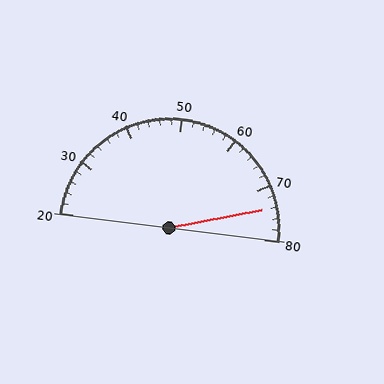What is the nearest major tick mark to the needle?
The nearest major tick mark is 70.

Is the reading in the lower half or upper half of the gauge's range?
The reading is in the upper half of the range (20 to 80).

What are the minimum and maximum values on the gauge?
The gauge ranges from 20 to 80.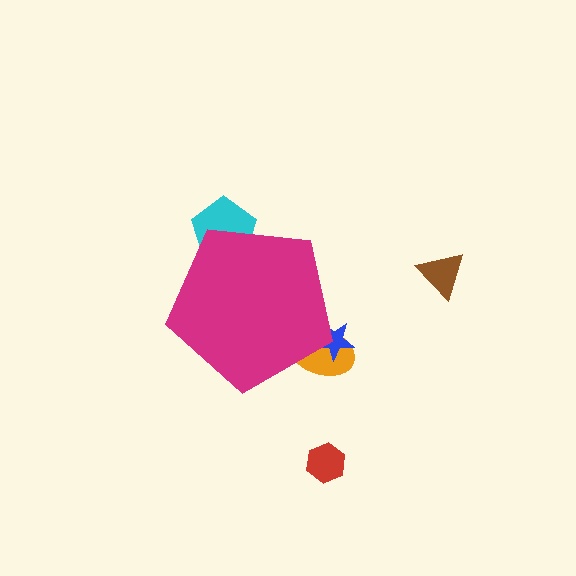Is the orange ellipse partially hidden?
Yes, the orange ellipse is partially hidden behind the magenta pentagon.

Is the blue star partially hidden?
Yes, the blue star is partially hidden behind the magenta pentagon.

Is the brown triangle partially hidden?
No, the brown triangle is fully visible.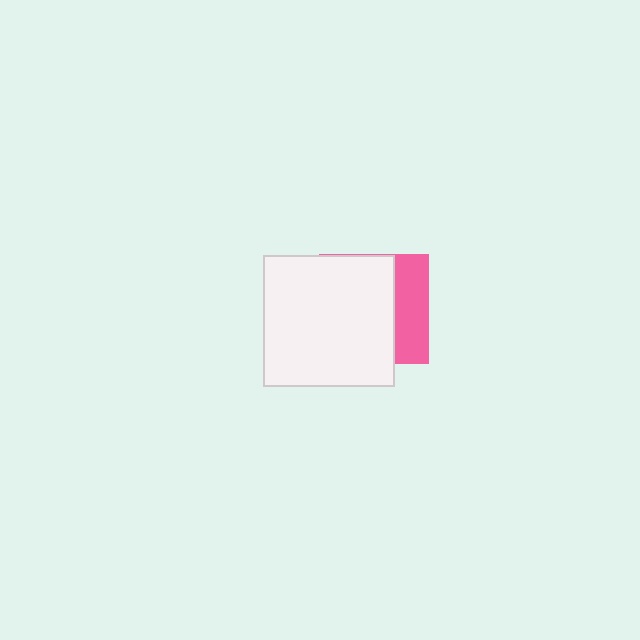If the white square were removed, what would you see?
You would see the complete pink square.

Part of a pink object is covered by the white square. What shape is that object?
It is a square.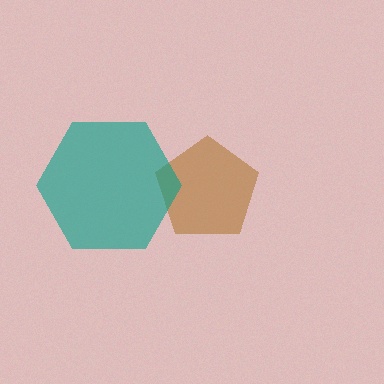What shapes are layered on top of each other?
The layered shapes are: a brown pentagon, a teal hexagon.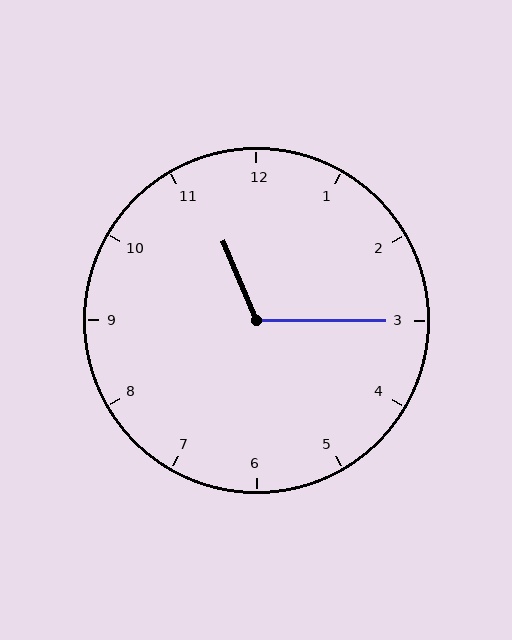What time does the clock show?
11:15.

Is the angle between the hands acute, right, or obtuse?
It is obtuse.